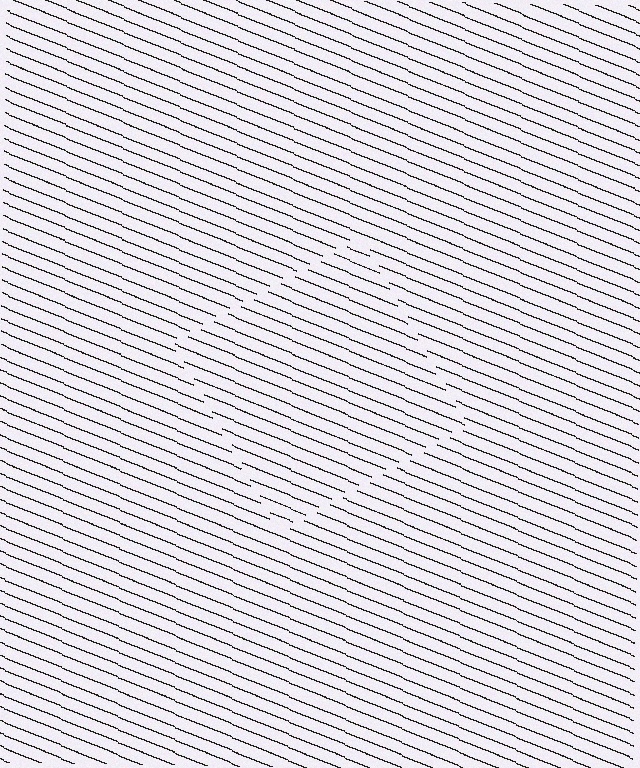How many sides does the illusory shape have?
4 sides — the line-ends trace a square.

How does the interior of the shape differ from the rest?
The interior of the shape contains the same grating, shifted by half a period — the contour is defined by the phase discontinuity where line-ends from the inner and outer gratings abut.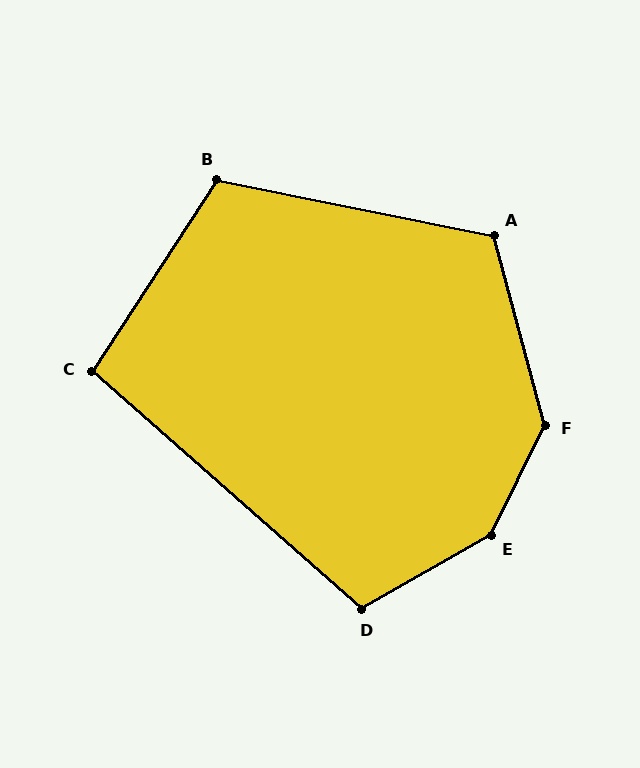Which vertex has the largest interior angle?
E, at approximately 145 degrees.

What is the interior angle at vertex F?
Approximately 139 degrees (obtuse).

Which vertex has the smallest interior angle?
C, at approximately 98 degrees.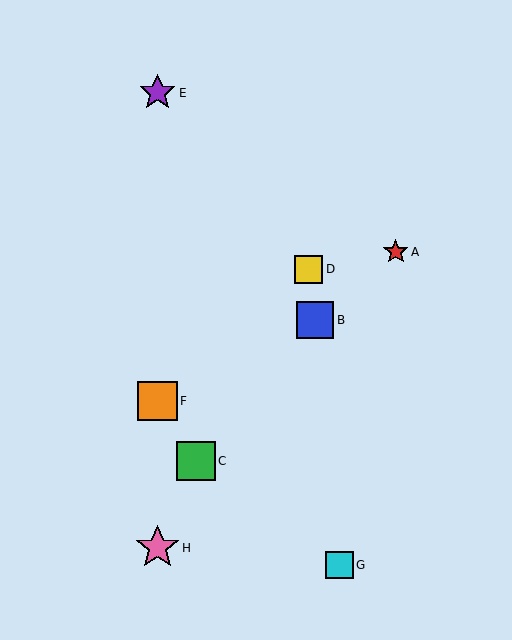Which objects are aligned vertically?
Objects E, F, H are aligned vertically.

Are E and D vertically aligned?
No, E is at x≈158 and D is at x≈309.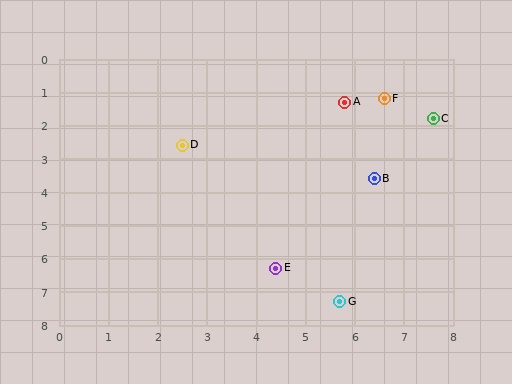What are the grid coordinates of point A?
Point A is at approximately (5.8, 1.3).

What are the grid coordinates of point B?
Point B is at approximately (6.4, 3.6).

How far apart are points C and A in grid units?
Points C and A are about 1.9 grid units apart.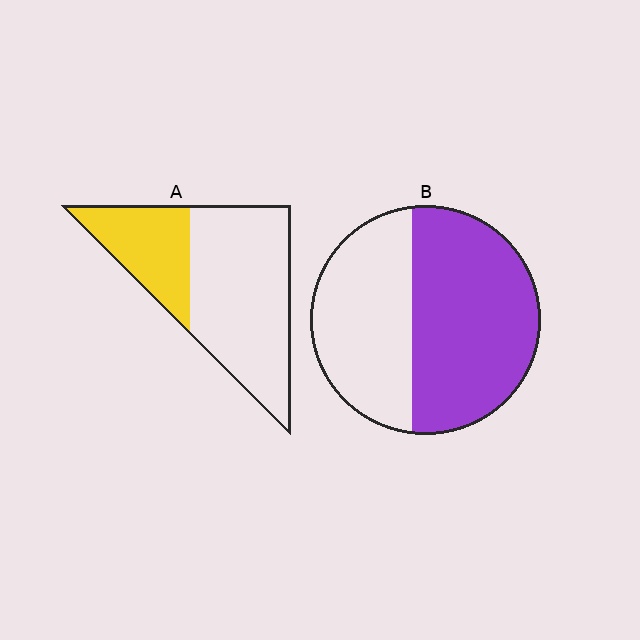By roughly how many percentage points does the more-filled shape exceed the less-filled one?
By roughly 25 percentage points (B over A).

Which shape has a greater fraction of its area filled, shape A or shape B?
Shape B.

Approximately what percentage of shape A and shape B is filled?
A is approximately 30% and B is approximately 55%.